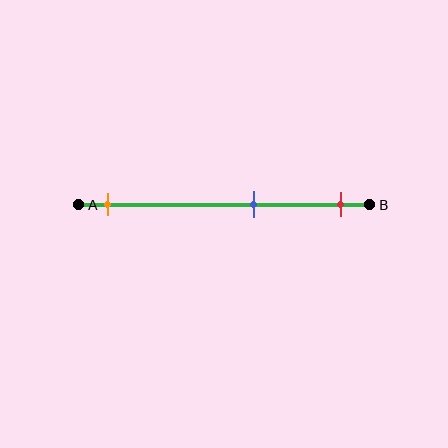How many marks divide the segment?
There are 3 marks dividing the segment.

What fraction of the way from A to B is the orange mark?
The orange mark is approximately 10% (0.1) of the way from A to B.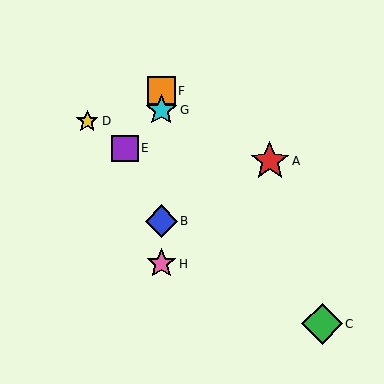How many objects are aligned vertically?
4 objects (B, F, G, H) are aligned vertically.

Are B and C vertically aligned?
No, B is at x≈161 and C is at x≈322.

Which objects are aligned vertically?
Objects B, F, G, H are aligned vertically.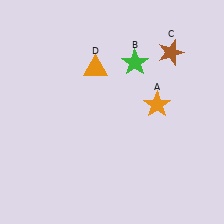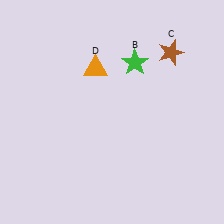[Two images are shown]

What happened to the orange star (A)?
The orange star (A) was removed in Image 2. It was in the top-right area of Image 1.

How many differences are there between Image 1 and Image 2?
There is 1 difference between the two images.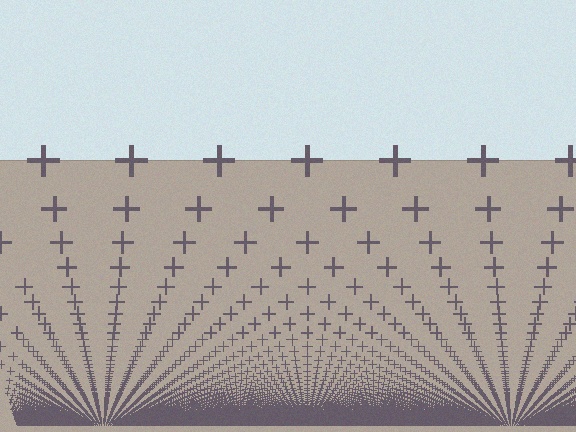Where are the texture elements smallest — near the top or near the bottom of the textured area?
Near the bottom.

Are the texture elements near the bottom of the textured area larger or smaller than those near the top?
Smaller. The gradient is inverted — elements near the bottom are smaller and denser.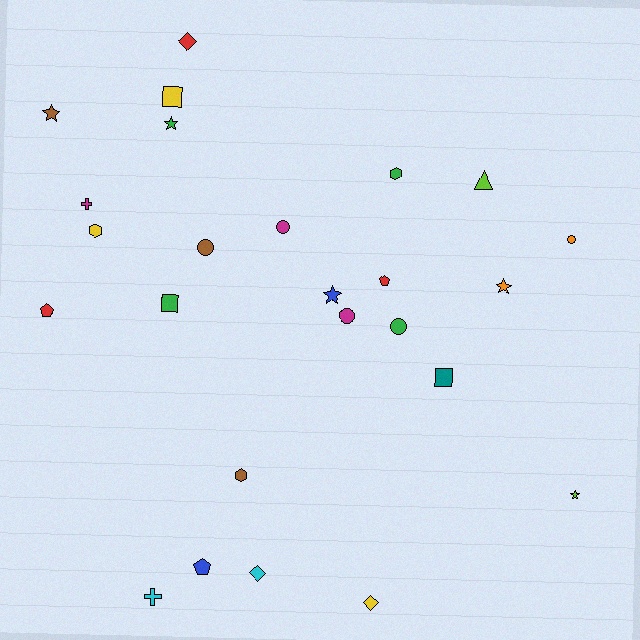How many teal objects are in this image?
There is 1 teal object.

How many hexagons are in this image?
There are 3 hexagons.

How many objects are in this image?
There are 25 objects.